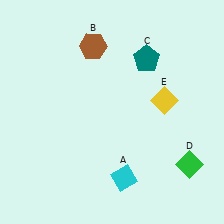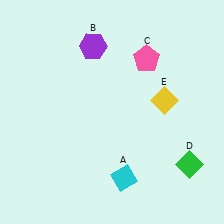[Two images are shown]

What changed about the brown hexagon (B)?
In Image 1, B is brown. In Image 2, it changed to purple.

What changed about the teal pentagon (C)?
In Image 1, C is teal. In Image 2, it changed to pink.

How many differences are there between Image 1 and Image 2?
There are 2 differences between the two images.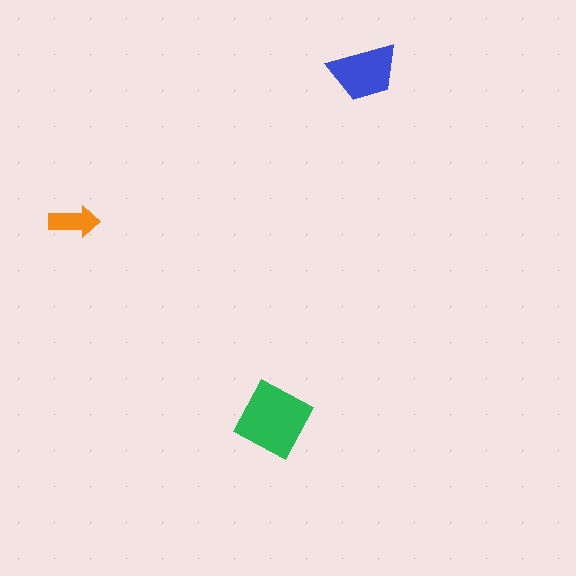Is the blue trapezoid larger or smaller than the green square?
Smaller.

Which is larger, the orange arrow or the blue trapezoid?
The blue trapezoid.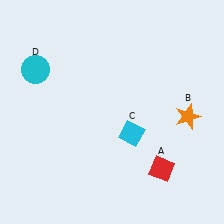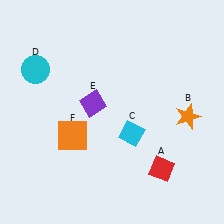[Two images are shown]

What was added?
A purple diamond (E), an orange square (F) were added in Image 2.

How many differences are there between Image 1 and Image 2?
There are 2 differences between the two images.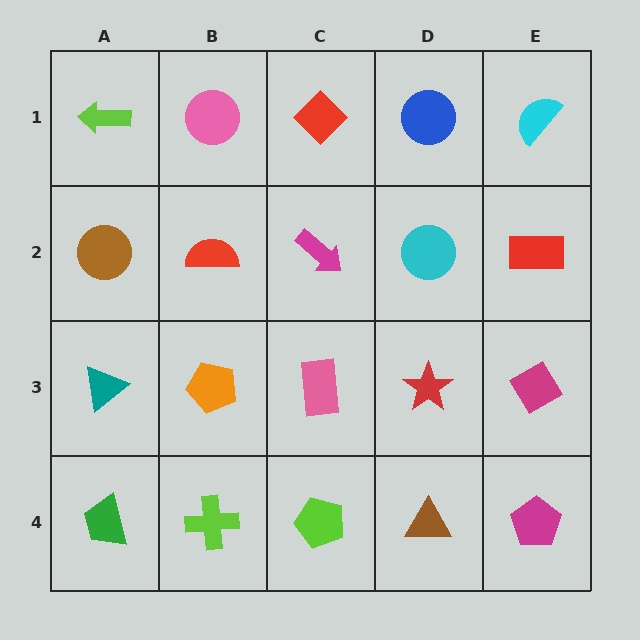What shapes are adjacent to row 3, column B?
A red semicircle (row 2, column B), a lime cross (row 4, column B), a teal triangle (row 3, column A), a pink rectangle (row 3, column C).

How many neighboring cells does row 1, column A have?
2.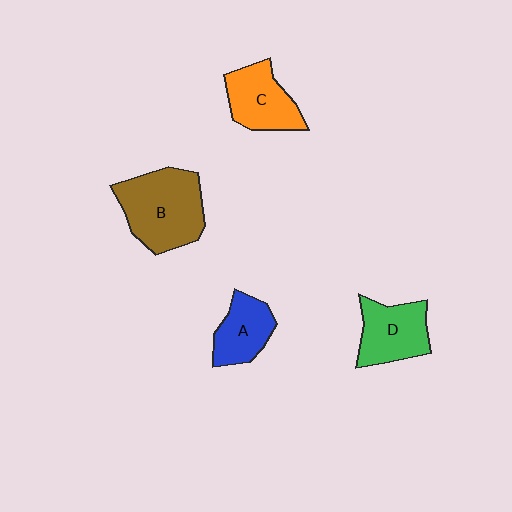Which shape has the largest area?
Shape B (brown).